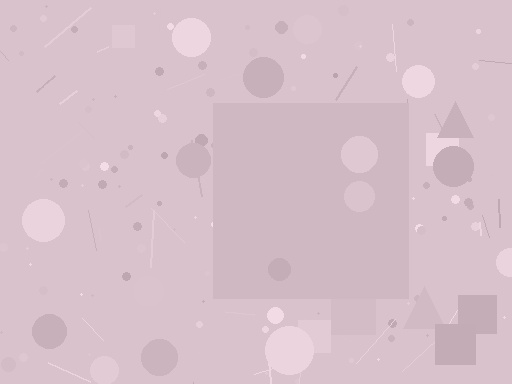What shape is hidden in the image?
A square is hidden in the image.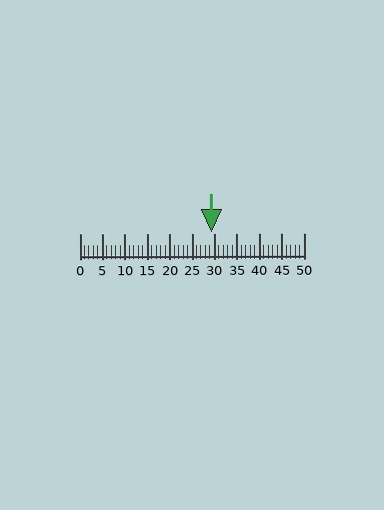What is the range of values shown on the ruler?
The ruler shows values from 0 to 50.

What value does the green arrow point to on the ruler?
The green arrow points to approximately 29.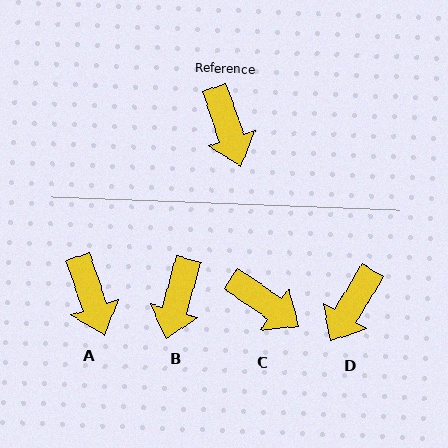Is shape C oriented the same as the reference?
No, it is off by about 36 degrees.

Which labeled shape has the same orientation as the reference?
A.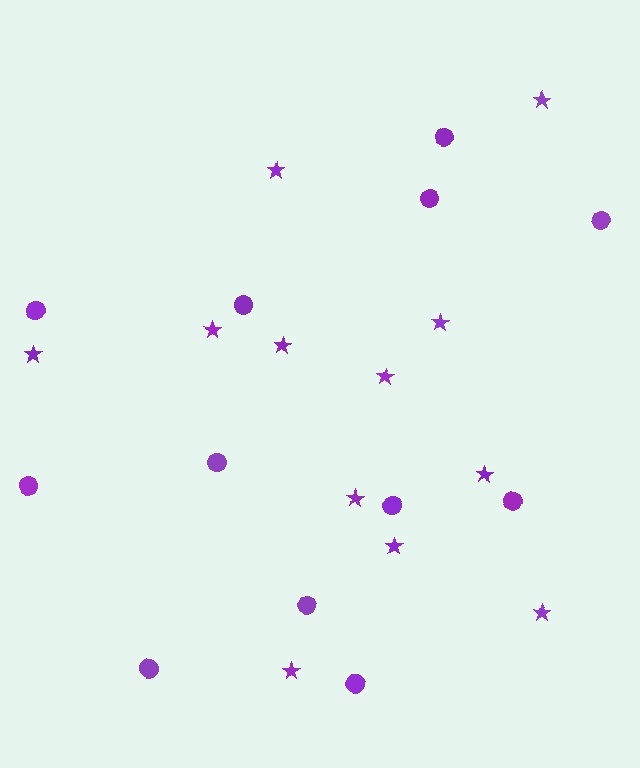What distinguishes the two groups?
There are 2 groups: one group of circles (12) and one group of stars (12).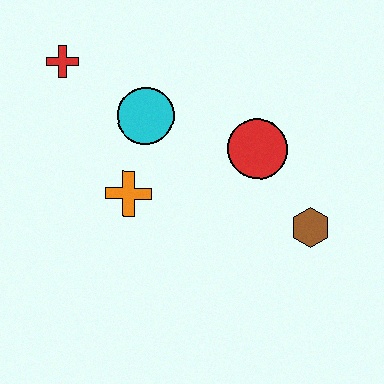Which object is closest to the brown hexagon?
The red circle is closest to the brown hexagon.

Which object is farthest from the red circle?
The red cross is farthest from the red circle.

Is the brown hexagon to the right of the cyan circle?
Yes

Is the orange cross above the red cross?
No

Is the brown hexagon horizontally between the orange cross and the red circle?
No